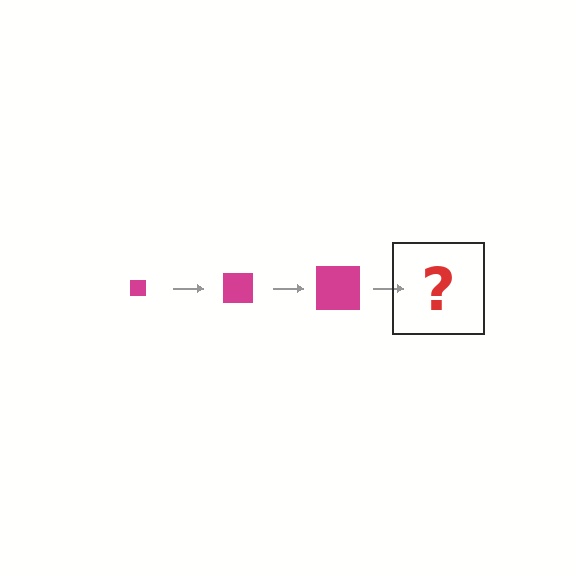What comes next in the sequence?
The next element should be a magenta square, larger than the previous one.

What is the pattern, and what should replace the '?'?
The pattern is that the square gets progressively larger each step. The '?' should be a magenta square, larger than the previous one.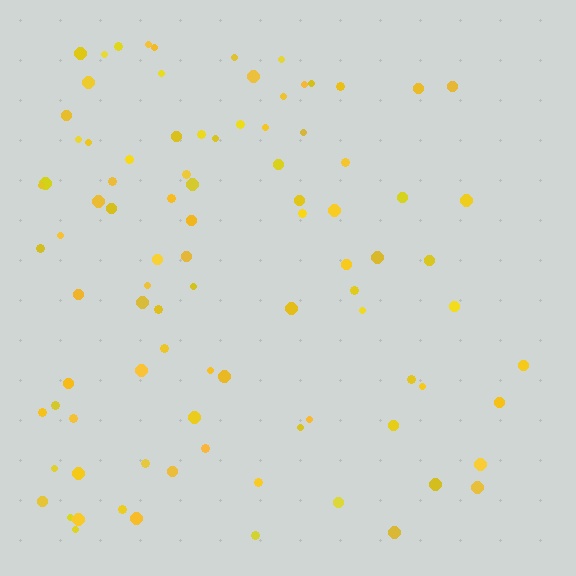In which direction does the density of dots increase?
From right to left, with the left side densest.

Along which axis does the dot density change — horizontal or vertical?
Horizontal.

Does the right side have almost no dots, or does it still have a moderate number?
Still a moderate number, just noticeably fewer than the left.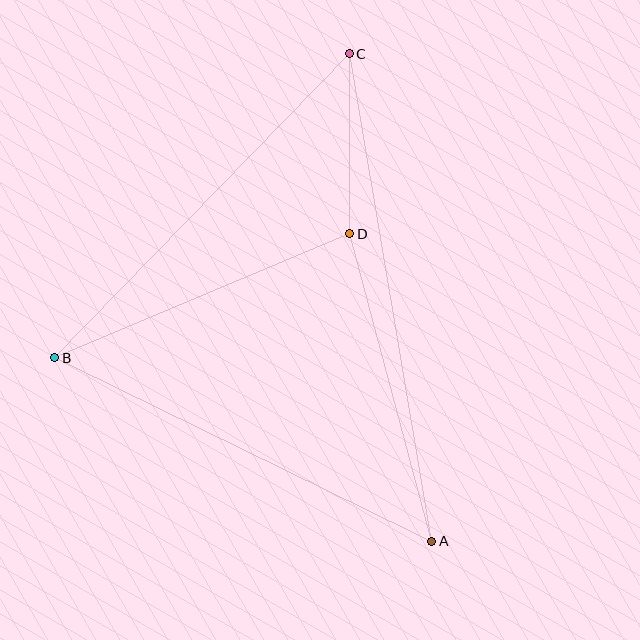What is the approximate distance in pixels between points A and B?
The distance between A and B is approximately 419 pixels.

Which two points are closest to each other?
Points C and D are closest to each other.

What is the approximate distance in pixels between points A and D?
The distance between A and D is approximately 319 pixels.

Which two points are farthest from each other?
Points A and C are farthest from each other.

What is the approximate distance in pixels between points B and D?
The distance between B and D is approximately 320 pixels.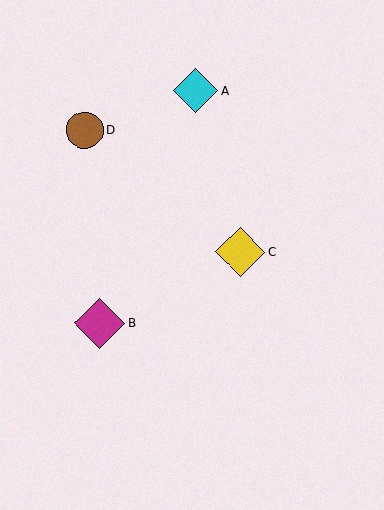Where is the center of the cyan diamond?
The center of the cyan diamond is at (196, 91).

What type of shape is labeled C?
Shape C is a yellow diamond.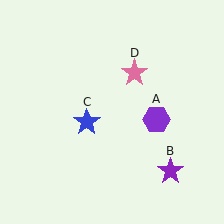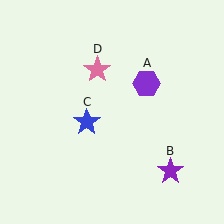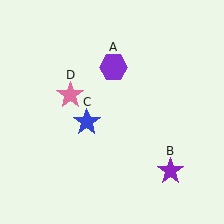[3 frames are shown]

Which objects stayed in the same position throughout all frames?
Purple star (object B) and blue star (object C) remained stationary.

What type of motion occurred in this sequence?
The purple hexagon (object A), pink star (object D) rotated counterclockwise around the center of the scene.